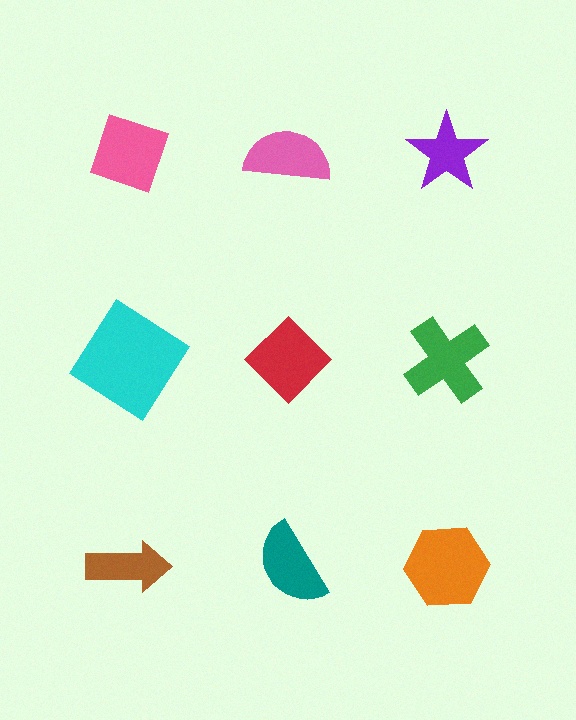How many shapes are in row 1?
3 shapes.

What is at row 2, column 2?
A red diamond.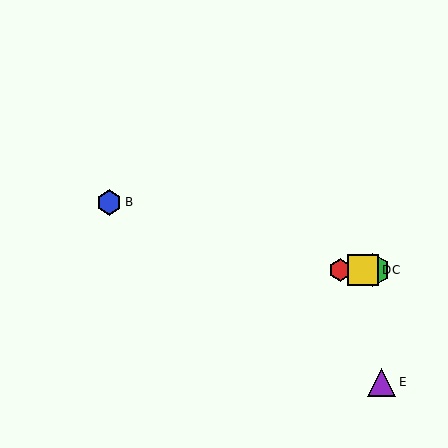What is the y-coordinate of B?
Object B is at y≈202.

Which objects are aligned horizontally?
Objects A, C, D are aligned horizontally.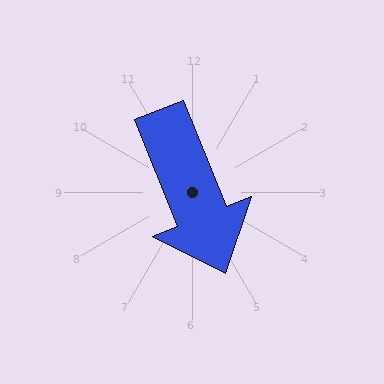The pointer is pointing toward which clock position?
Roughly 5 o'clock.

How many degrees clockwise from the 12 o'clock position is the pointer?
Approximately 158 degrees.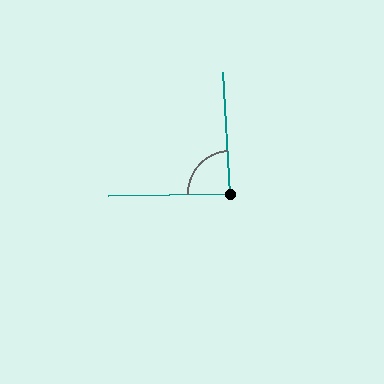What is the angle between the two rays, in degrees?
Approximately 88 degrees.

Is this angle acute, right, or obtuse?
It is approximately a right angle.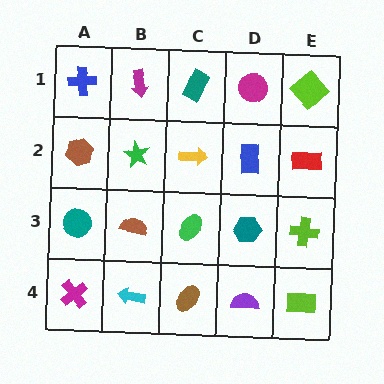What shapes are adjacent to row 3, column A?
A brown hexagon (row 2, column A), a magenta cross (row 4, column A), a brown semicircle (row 3, column B).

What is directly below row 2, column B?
A brown semicircle.